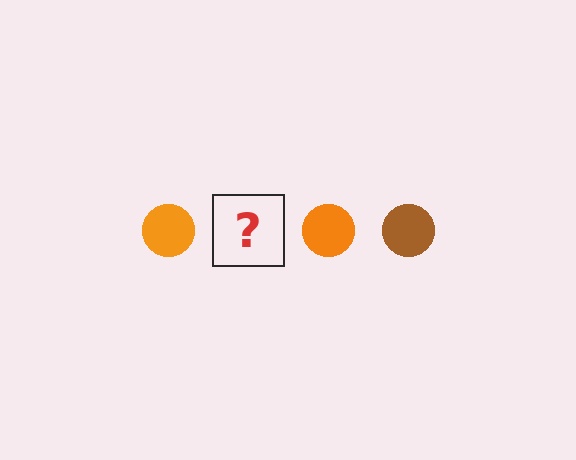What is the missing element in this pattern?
The missing element is a brown circle.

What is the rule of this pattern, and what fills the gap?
The rule is that the pattern cycles through orange, brown circles. The gap should be filled with a brown circle.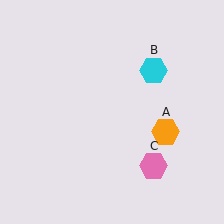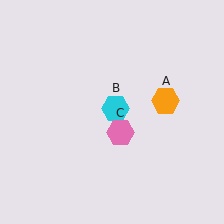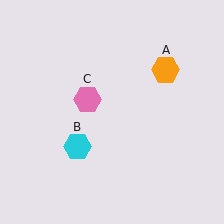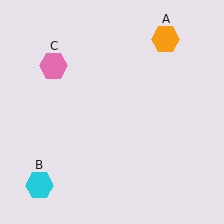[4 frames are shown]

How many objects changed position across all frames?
3 objects changed position: orange hexagon (object A), cyan hexagon (object B), pink hexagon (object C).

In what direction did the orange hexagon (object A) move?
The orange hexagon (object A) moved up.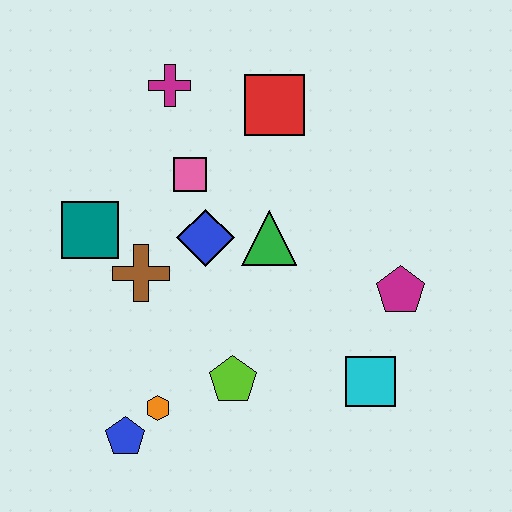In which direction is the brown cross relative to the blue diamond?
The brown cross is to the left of the blue diamond.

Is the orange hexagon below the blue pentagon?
No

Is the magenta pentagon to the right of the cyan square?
Yes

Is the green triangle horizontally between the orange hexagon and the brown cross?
No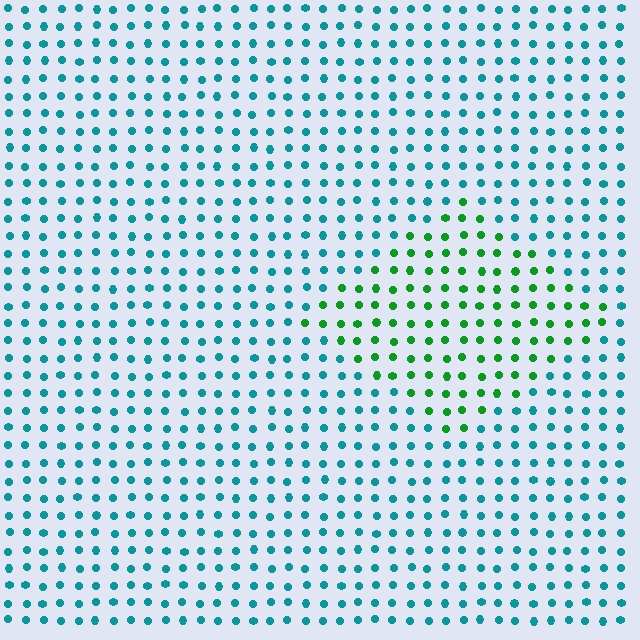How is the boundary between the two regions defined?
The boundary is defined purely by a slight shift in hue (about 52 degrees). Spacing, size, and orientation are identical on both sides.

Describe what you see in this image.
The image is filled with small teal elements in a uniform arrangement. A diamond-shaped region is visible where the elements are tinted to a slightly different hue, forming a subtle color boundary.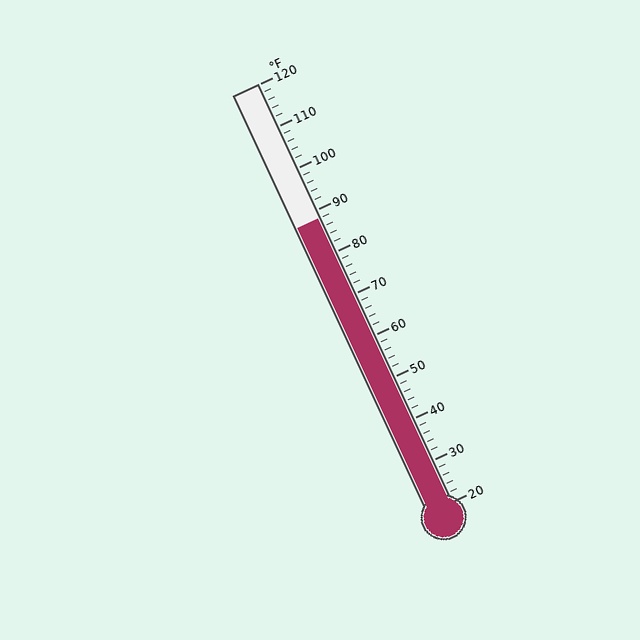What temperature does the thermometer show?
The thermometer shows approximately 88°F.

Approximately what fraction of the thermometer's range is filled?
The thermometer is filled to approximately 70% of its range.